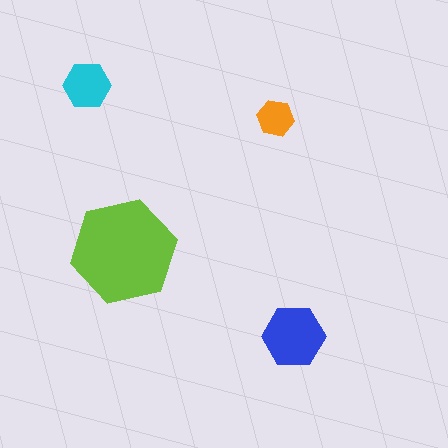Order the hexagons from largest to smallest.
the lime one, the blue one, the cyan one, the orange one.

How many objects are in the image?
There are 4 objects in the image.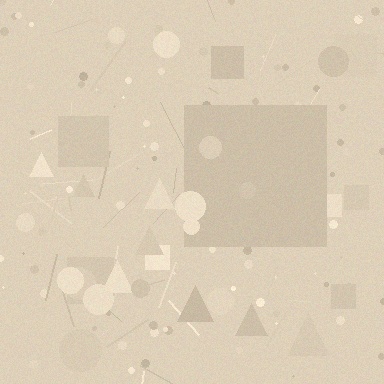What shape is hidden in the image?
A square is hidden in the image.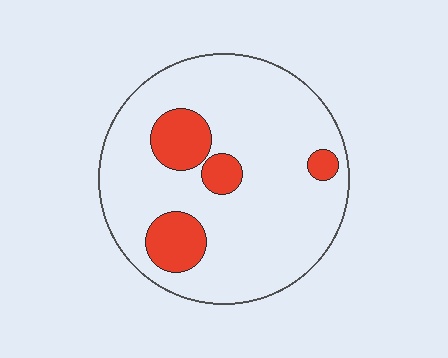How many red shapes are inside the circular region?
4.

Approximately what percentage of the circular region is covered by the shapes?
Approximately 15%.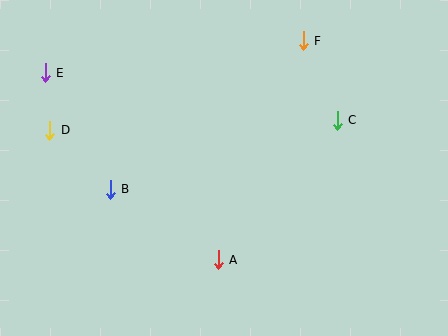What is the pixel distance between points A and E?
The distance between A and E is 254 pixels.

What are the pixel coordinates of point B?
Point B is at (110, 189).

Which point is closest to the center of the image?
Point A at (218, 260) is closest to the center.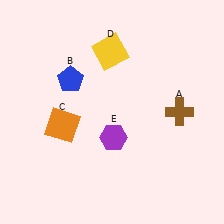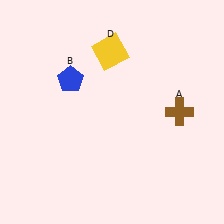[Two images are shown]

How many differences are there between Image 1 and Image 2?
There are 2 differences between the two images.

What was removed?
The purple hexagon (E), the orange square (C) were removed in Image 2.